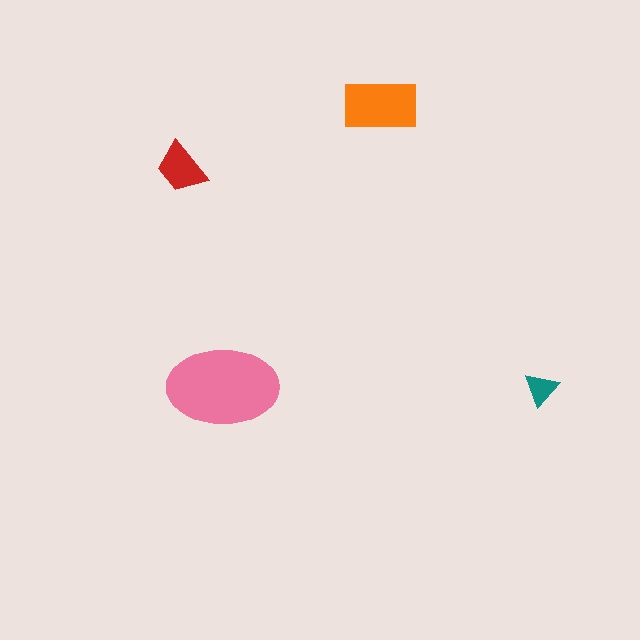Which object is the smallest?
The teal triangle.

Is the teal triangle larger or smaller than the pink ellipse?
Smaller.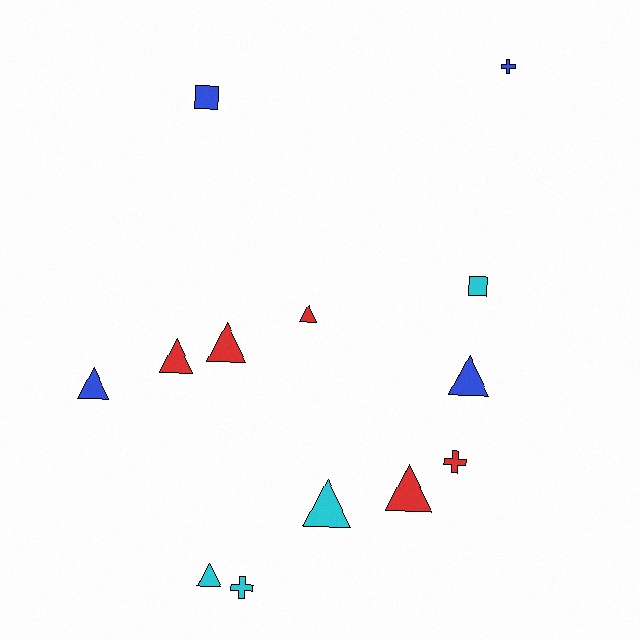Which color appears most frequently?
Red, with 5 objects.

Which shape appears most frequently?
Triangle, with 8 objects.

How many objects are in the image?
There are 13 objects.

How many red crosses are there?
There is 1 red cross.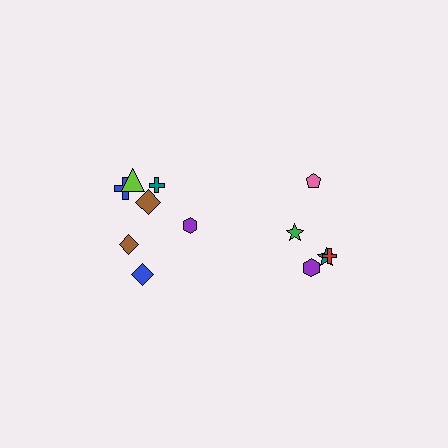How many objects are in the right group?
There are 5 objects.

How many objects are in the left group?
There are 7 objects.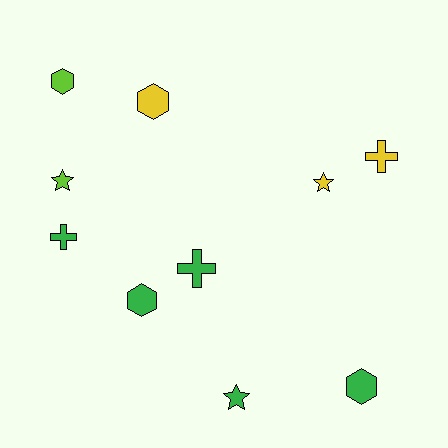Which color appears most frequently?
Green, with 5 objects.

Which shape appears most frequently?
Hexagon, with 4 objects.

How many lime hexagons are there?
There is 1 lime hexagon.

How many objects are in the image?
There are 10 objects.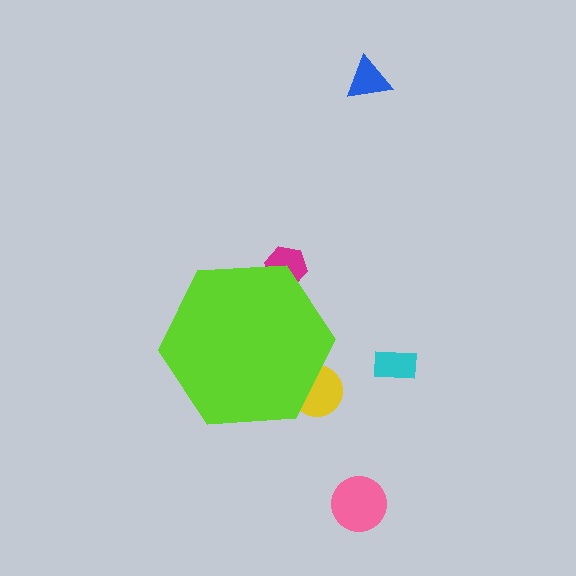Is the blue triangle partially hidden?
No, the blue triangle is fully visible.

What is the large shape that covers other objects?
A lime hexagon.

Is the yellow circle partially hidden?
Yes, the yellow circle is partially hidden behind the lime hexagon.